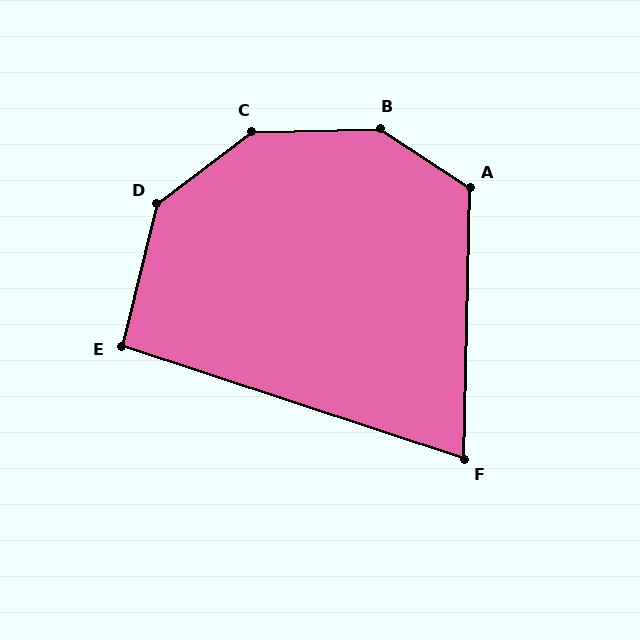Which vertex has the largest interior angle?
B, at approximately 146 degrees.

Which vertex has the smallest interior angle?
F, at approximately 73 degrees.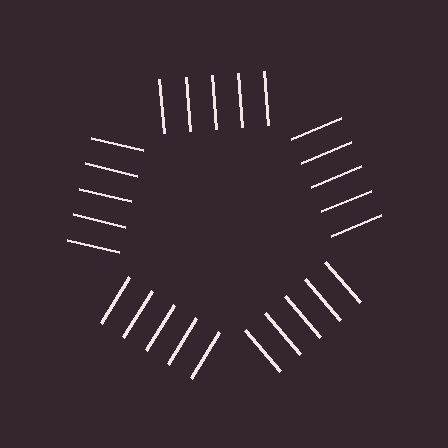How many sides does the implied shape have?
5 sides — the line-ends trace a pentagon.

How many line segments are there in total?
25 — 5 along each of the 5 edges.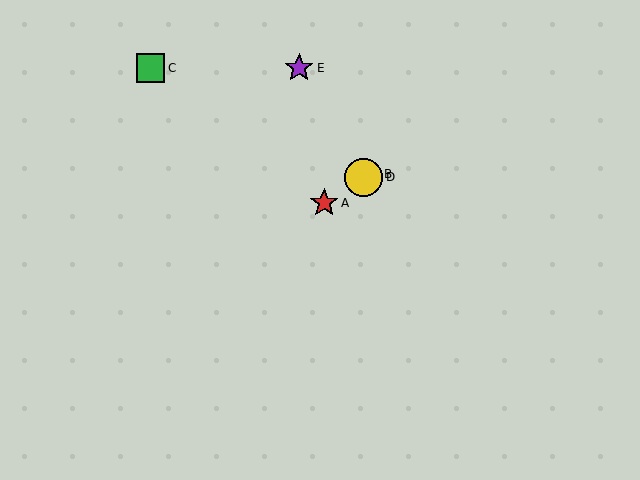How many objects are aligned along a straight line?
3 objects (A, B, D) are aligned along a straight line.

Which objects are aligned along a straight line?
Objects A, B, D are aligned along a straight line.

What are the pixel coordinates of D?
Object D is at (364, 177).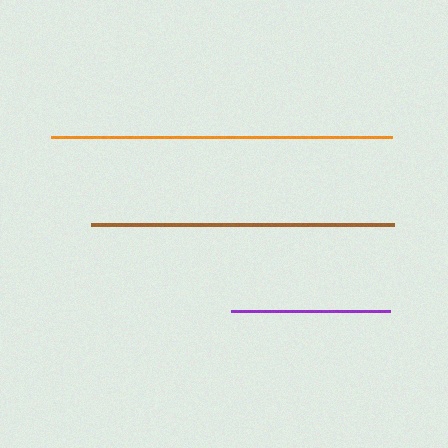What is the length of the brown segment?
The brown segment is approximately 302 pixels long.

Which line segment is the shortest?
The purple line is the shortest at approximately 159 pixels.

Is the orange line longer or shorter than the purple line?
The orange line is longer than the purple line.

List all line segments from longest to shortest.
From longest to shortest: orange, brown, purple.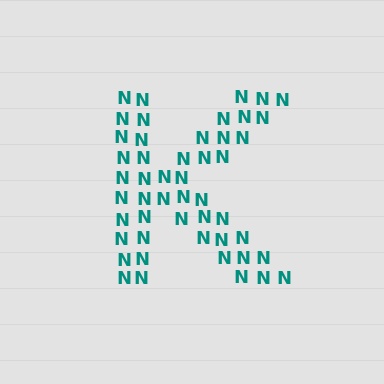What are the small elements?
The small elements are letter N's.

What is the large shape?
The large shape is the letter K.